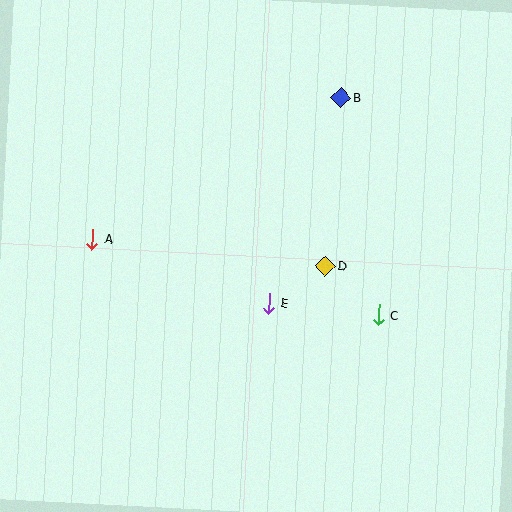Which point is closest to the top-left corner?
Point A is closest to the top-left corner.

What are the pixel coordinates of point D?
Point D is at (325, 266).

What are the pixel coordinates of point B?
Point B is at (341, 97).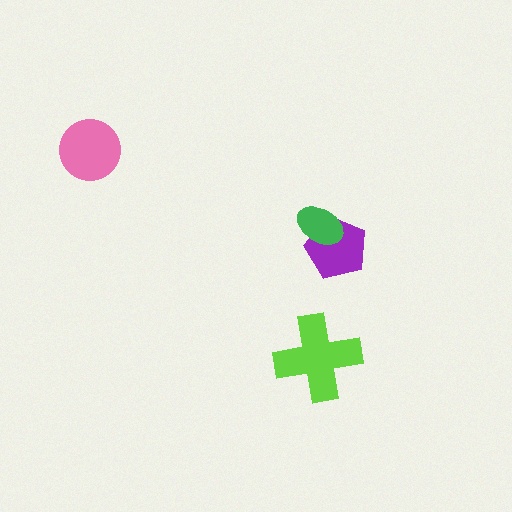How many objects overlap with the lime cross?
0 objects overlap with the lime cross.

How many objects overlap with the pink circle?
0 objects overlap with the pink circle.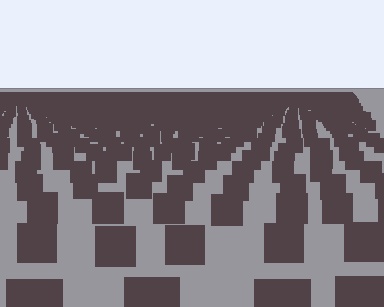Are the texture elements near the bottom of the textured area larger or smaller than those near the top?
Larger. Near the bottom, elements are closer to the viewer and appear at a bigger on-screen size.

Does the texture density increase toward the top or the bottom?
Density increases toward the top.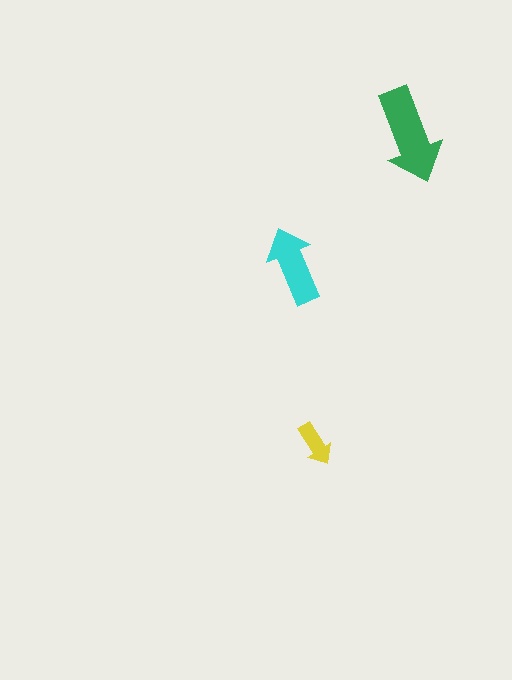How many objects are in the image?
There are 3 objects in the image.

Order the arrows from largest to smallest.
the green one, the cyan one, the yellow one.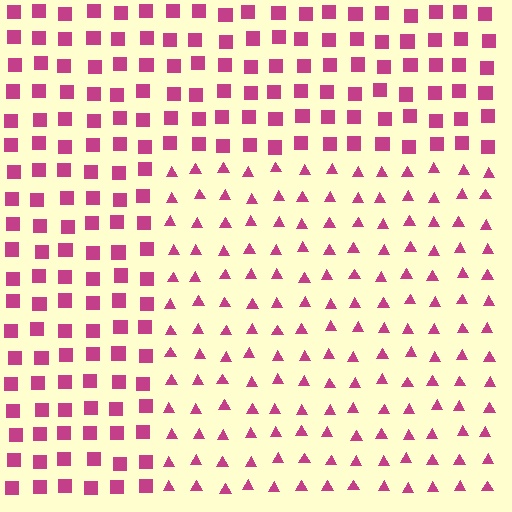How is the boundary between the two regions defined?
The boundary is defined by a change in element shape: triangles inside vs. squares outside. All elements share the same color and spacing.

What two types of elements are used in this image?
The image uses triangles inside the rectangle region and squares outside it.